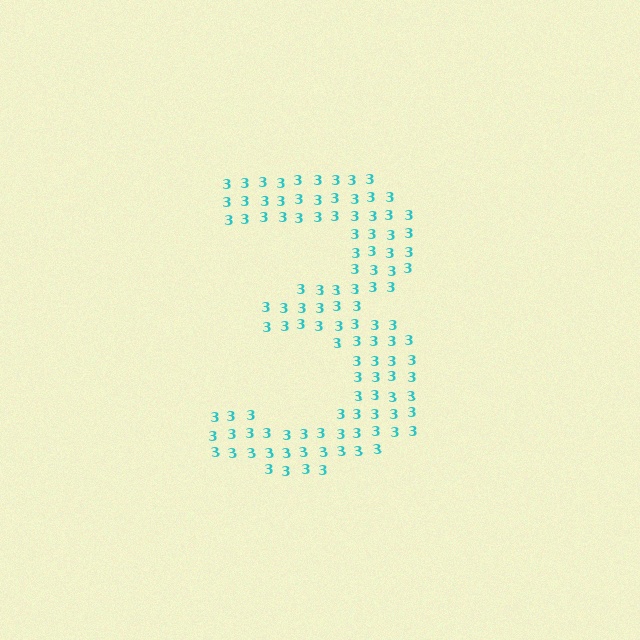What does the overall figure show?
The overall figure shows the digit 3.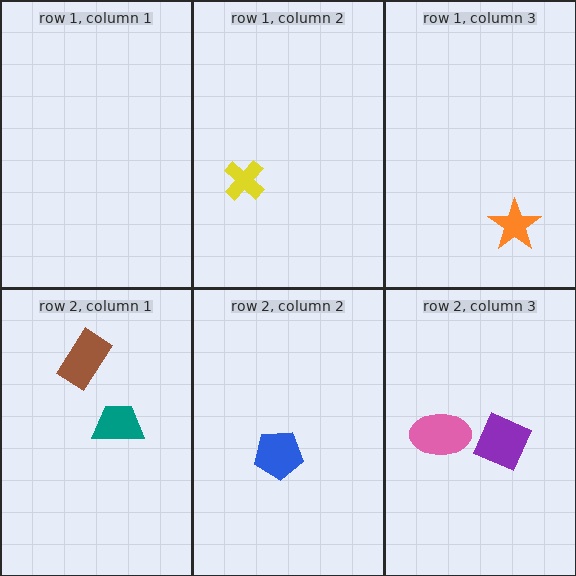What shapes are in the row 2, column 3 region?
The pink ellipse, the purple diamond.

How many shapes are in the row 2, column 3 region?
2.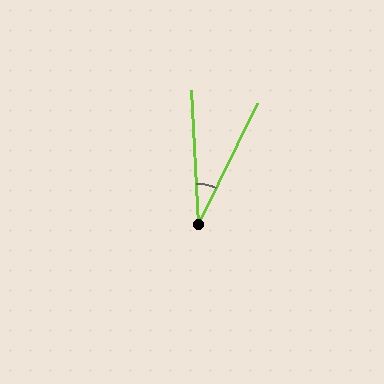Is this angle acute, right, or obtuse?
It is acute.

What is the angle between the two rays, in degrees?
Approximately 29 degrees.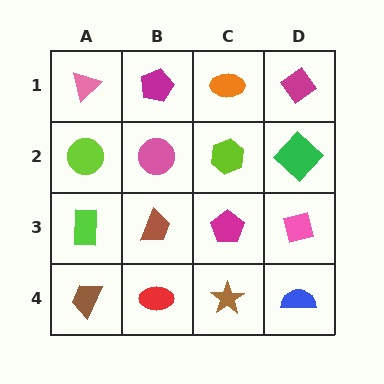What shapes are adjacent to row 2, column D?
A magenta diamond (row 1, column D), a pink diamond (row 3, column D), a lime hexagon (row 2, column C).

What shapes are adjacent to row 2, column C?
An orange ellipse (row 1, column C), a magenta pentagon (row 3, column C), a pink circle (row 2, column B), a green diamond (row 2, column D).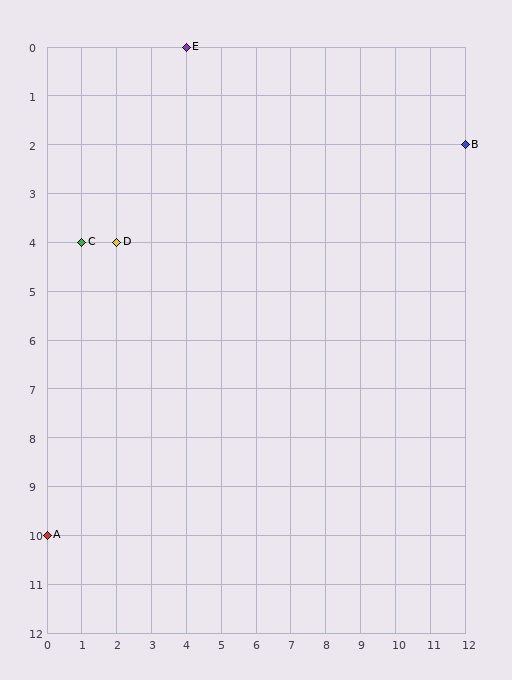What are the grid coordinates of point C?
Point C is at grid coordinates (1, 4).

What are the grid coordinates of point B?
Point B is at grid coordinates (12, 2).